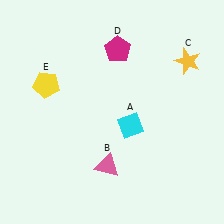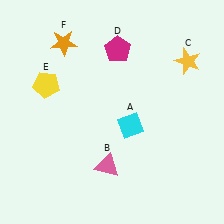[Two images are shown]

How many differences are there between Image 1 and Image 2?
There is 1 difference between the two images.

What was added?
An orange star (F) was added in Image 2.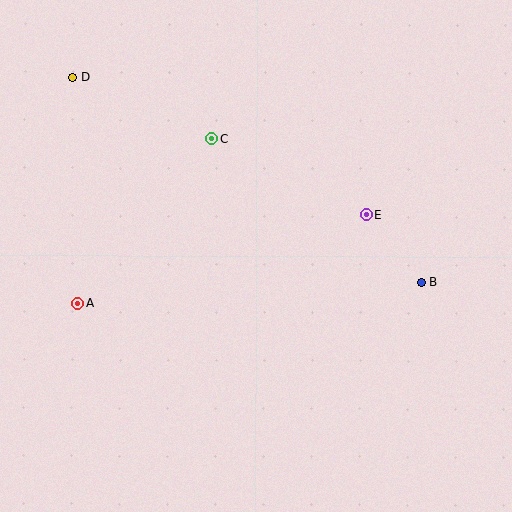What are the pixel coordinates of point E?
Point E is at (366, 215).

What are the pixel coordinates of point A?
Point A is at (77, 303).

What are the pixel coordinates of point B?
Point B is at (421, 282).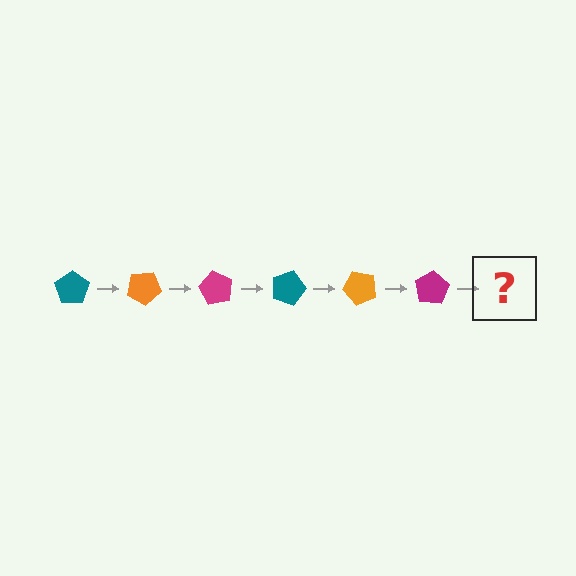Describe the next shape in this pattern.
It should be a teal pentagon, rotated 180 degrees from the start.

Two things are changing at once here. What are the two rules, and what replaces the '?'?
The two rules are that it rotates 30 degrees each step and the color cycles through teal, orange, and magenta. The '?' should be a teal pentagon, rotated 180 degrees from the start.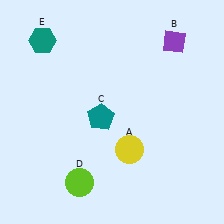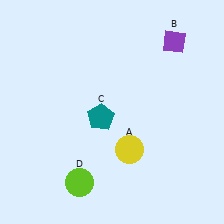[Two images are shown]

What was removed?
The teal hexagon (E) was removed in Image 2.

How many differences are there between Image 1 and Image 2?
There is 1 difference between the two images.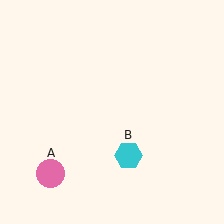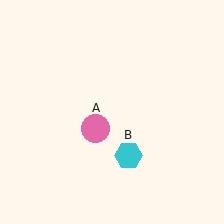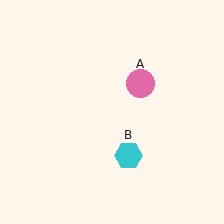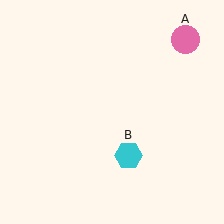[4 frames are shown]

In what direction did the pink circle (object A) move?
The pink circle (object A) moved up and to the right.